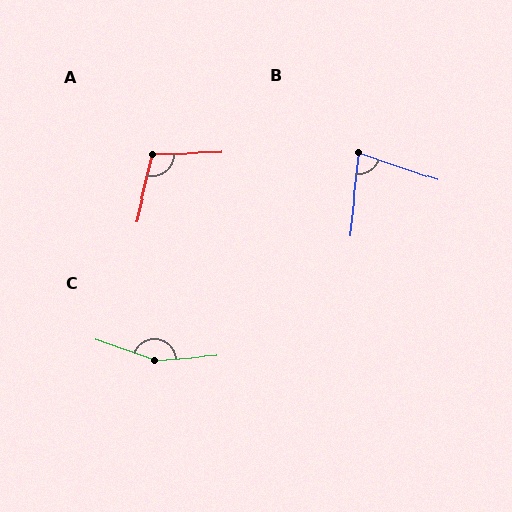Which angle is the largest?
C, at approximately 156 degrees.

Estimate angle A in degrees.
Approximately 105 degrees.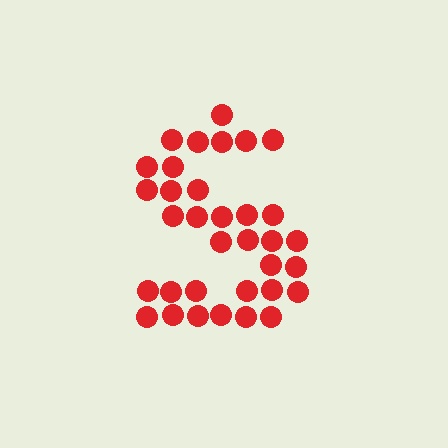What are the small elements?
The small elements are circles.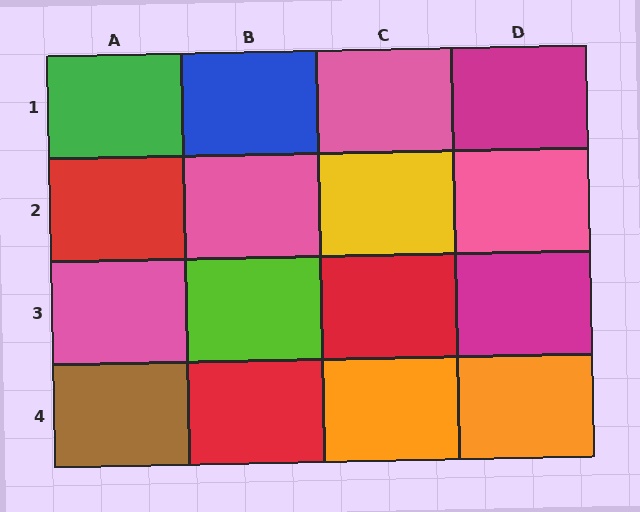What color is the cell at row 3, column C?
Red.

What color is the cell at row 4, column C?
Orange.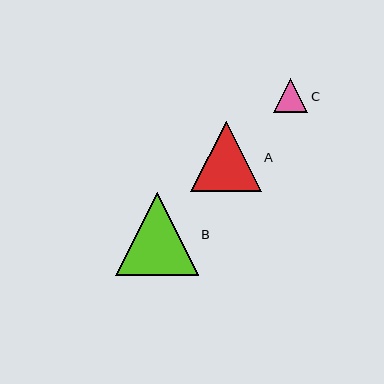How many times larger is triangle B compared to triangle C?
Triangle B is approximately 2.4 times the size of triangle C.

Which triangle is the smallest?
Triangle C is the smallest with a size of approximately 34 pixels.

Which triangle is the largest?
Triangle B is the largest with a size of approximately 82 pixels.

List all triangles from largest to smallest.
From largest to smallest: B, A, C.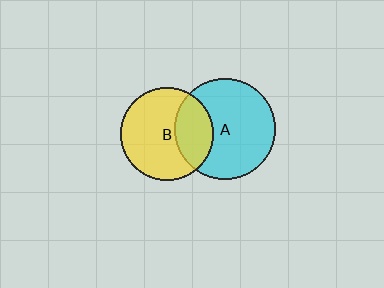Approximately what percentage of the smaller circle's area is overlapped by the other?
Approximately 30%.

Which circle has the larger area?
Circle A (cyan).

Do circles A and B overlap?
Yes.